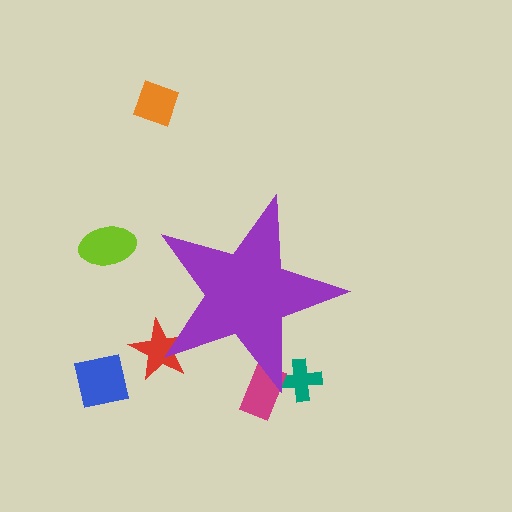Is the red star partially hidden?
Yes, the red star is partially hidden behind the purple star.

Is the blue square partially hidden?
No, the blue square is fully visible.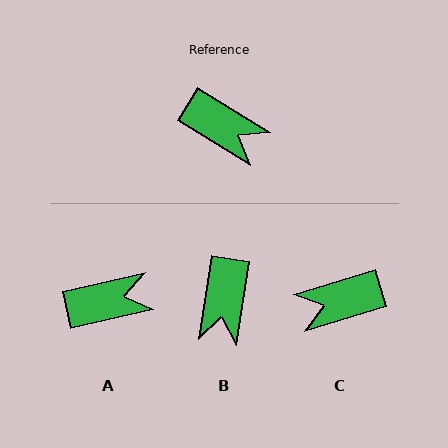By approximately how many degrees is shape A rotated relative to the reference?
Approximately 44 degrees counter-clockwise.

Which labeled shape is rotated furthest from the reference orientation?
C, about 132 degrees away.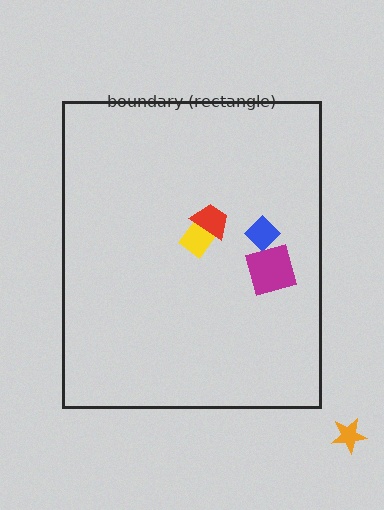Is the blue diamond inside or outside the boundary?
Inside.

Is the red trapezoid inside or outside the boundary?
Inside.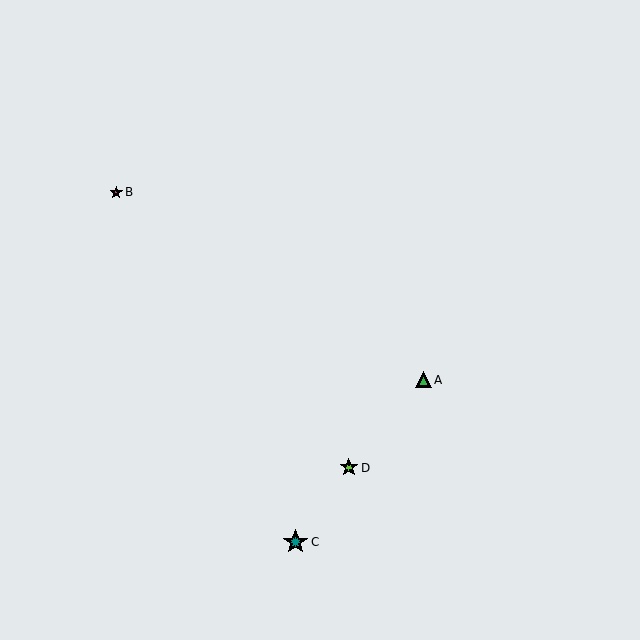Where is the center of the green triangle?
The center of the green triangle is at (423, 380).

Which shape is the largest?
The teal star (labeled C) is the largest.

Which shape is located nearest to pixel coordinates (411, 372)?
The green triangle (labeled A) at (423, 380) is nearest to that location.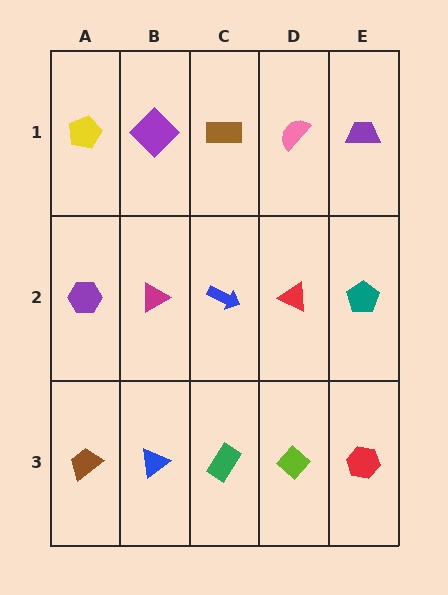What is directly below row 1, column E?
A teal pentagon.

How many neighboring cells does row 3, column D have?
3.